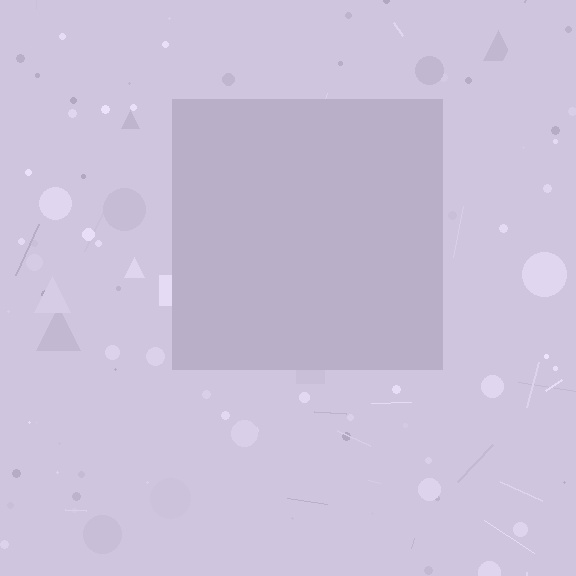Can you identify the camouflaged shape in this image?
The camouflaged shape is a square.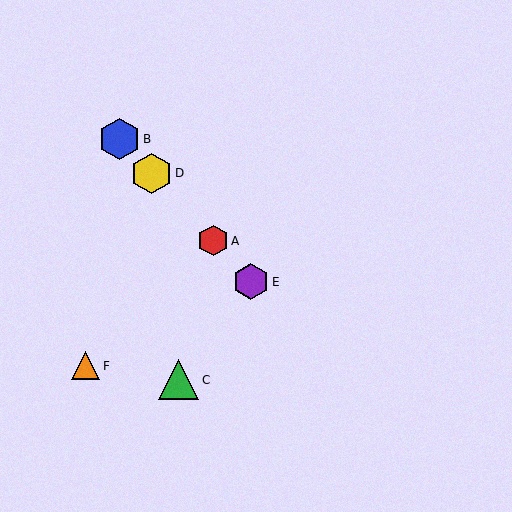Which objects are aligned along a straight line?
Objects A, B, D, E are aligned along a straight line.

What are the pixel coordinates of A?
Object A is at (213, 241).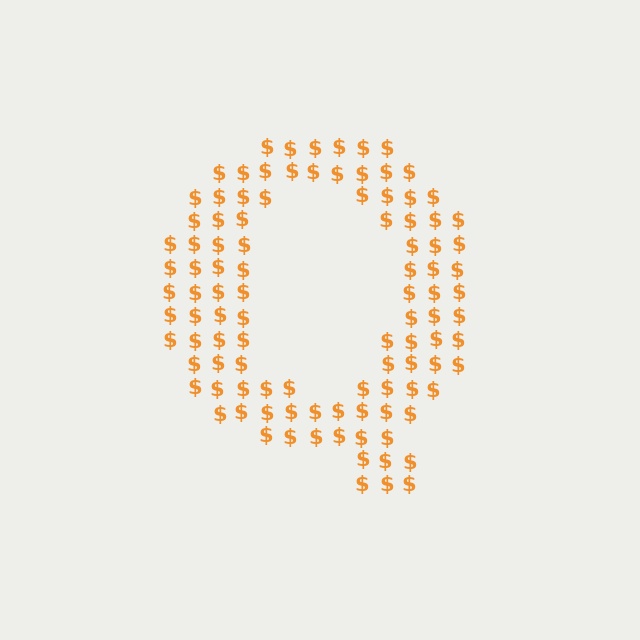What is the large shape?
The large shape is the letter Q.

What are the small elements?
The small elements are dollar signs.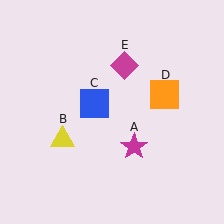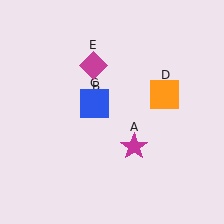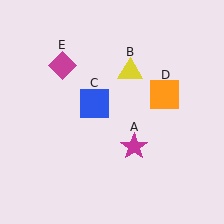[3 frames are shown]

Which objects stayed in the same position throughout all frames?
Magenta star (object A) and blue square (object C) and orange square (object D) remained stationary.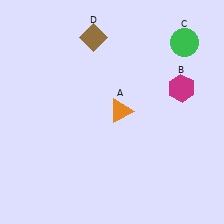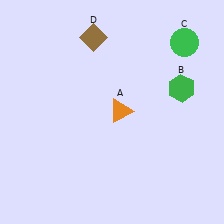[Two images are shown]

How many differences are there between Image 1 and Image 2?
There is 1 difference between the two images.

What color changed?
The hexagon (B) changed from magenta in Image 1 to green in Image 2.